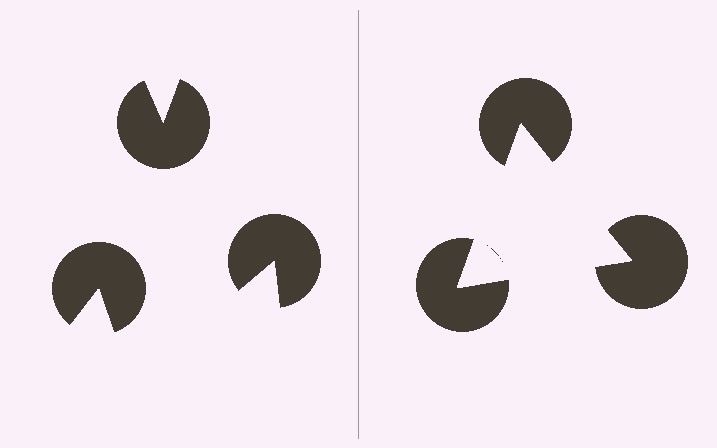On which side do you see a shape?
An illusory triangle appears on the right side. On the left side the wedge cuts are rotated, so no coherent shape forms.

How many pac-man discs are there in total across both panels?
6 — 3 on each side.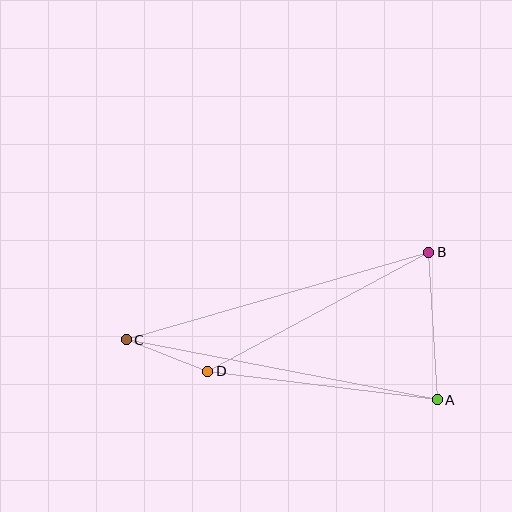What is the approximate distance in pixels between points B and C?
The distance between B and C is approximately 315 pixels.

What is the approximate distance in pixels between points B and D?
The distance between B and D is approximately 251 pixels.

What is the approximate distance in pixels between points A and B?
The distance between A and B is approximately 147 pixels.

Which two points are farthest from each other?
Points A and C are farthest from each other.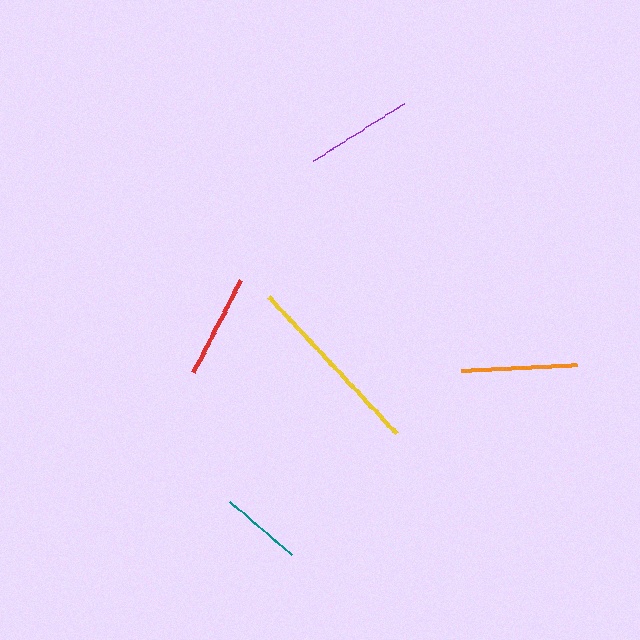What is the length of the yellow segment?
The yellow segment is approximately 187 pixels long.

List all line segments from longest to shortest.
From longest to shortest: yellow, orange, purple, red, teal.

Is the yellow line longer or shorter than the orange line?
The yellow line is longer than the orange line.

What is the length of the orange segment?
The orange segment is approximately 116 pixels long.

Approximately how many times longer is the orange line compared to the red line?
The orange line is approximately 1.1 times the length of the red line.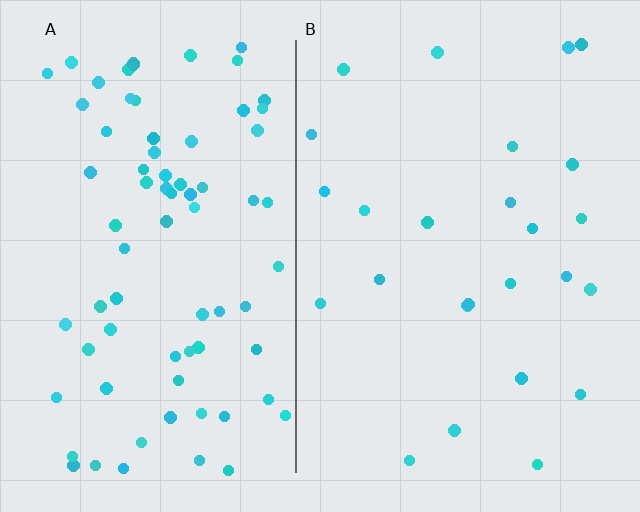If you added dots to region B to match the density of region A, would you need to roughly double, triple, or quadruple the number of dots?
Approximately triple.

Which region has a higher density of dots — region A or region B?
A (the left).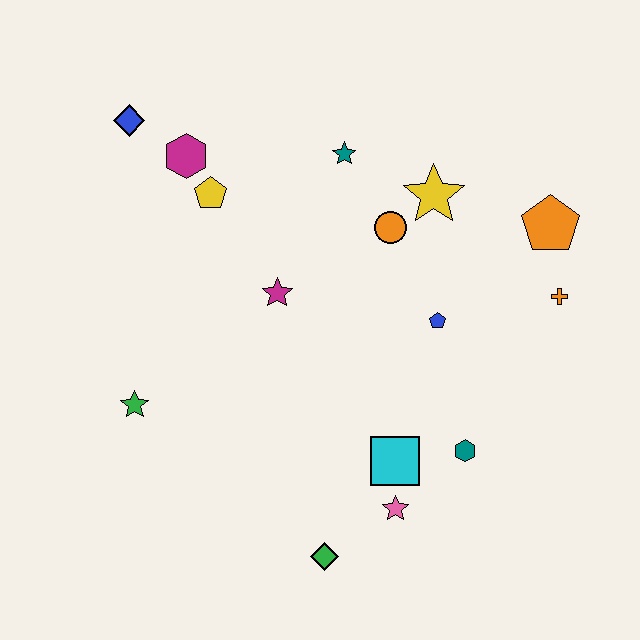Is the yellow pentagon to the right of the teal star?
No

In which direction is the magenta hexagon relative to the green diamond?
The magenta hexagon is above the green diamond.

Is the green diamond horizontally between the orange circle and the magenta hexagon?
Yes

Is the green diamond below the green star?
Yes